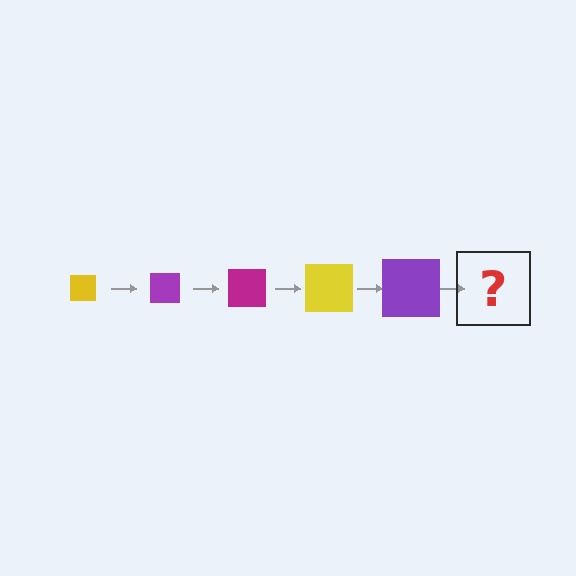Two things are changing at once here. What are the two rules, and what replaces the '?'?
The two rules are that the square grows larger each step and the color cycles through yellow, purple, and magenta. The '?' should be a magenta square, larger than the previous one.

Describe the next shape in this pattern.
It should be a magenta square, larger than the previous one.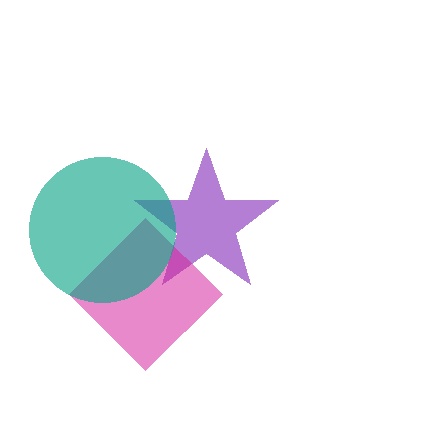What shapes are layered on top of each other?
The layered shapes are: a purple star, a magenta diamond, a teal circle.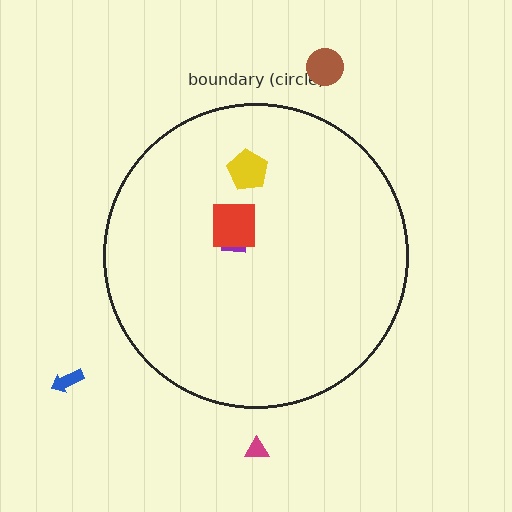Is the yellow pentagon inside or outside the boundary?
Inside.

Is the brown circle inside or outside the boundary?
Outside.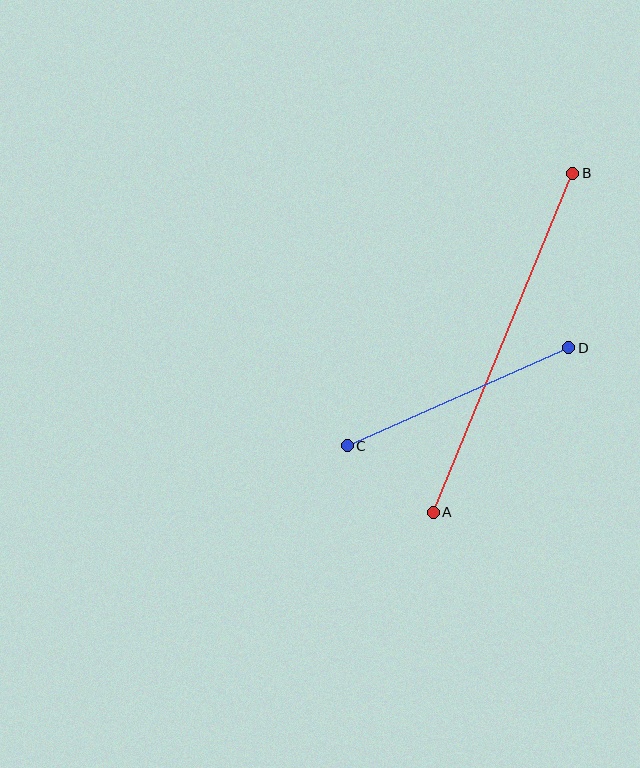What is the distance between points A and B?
The distance is approximately 367 pixels.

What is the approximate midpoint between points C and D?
The midpoint is at approximately (458, 397) pixels.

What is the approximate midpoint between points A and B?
The midpoint is at approximately (503, 343) pixels.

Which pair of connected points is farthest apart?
Points A and B are farthest apart.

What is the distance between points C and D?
The distance is approximately 243 pixels.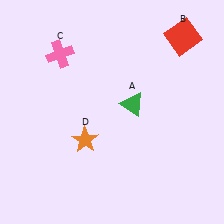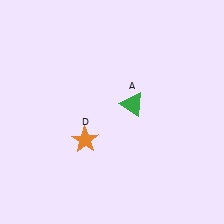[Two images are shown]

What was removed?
The pink cross (C), the red square (B) were removed in Image 2.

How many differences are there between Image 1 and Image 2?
There are 2 differences between the two images.